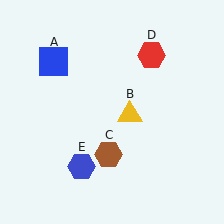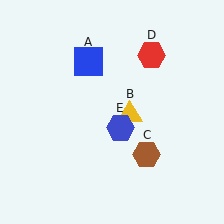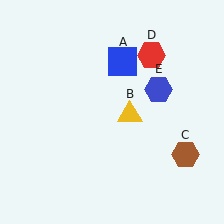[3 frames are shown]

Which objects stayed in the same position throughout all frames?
Yellow triangle (object B) and red hexagon (object D) remained stationary.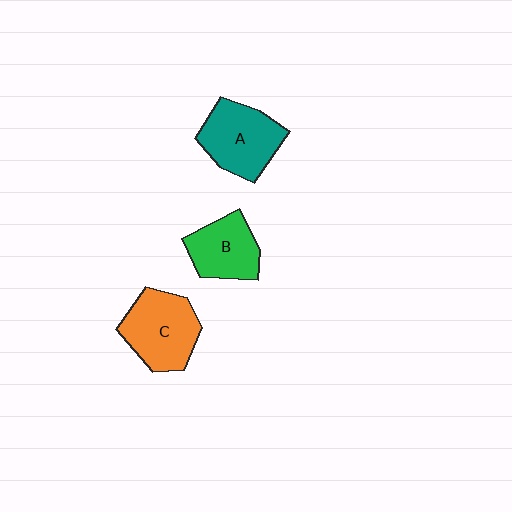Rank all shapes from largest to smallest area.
From largest to smallest: C (orange), A (teal), B (green).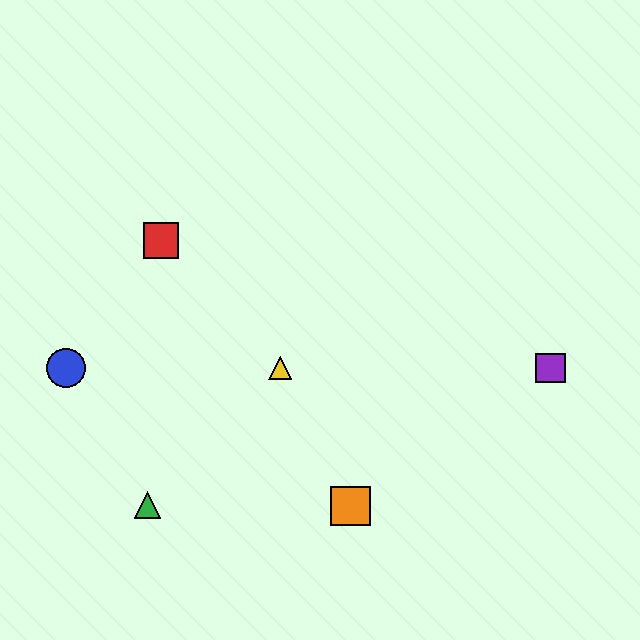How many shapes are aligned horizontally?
3 shapes (the blue circle, the yellow triangle, the purple square) are aligned horizontally.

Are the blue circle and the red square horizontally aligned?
No, the blue circle is at y≈368 and the red square is at y≈241.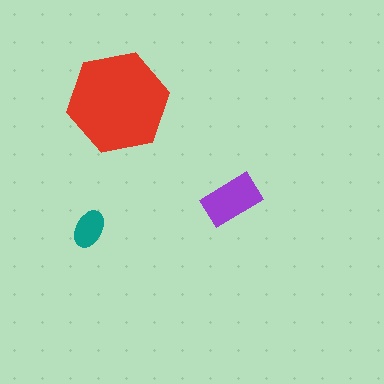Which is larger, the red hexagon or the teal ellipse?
The red hexagon.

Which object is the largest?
The red hexagon.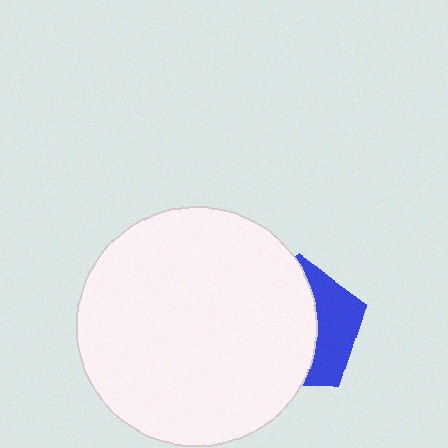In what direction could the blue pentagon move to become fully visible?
The blue pentagon could move right. That would shift it out from behind the white circle entirely.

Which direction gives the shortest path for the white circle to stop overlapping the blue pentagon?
Moving left gives the shortest separation.